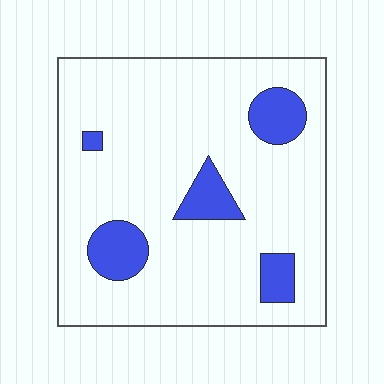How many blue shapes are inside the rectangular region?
5.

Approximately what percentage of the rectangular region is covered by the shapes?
Approximately 15%.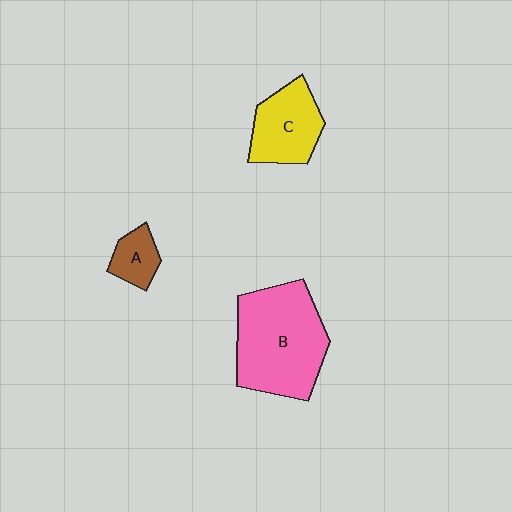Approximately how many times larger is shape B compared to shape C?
Approximately 1.9 times.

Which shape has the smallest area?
Shape A (brown).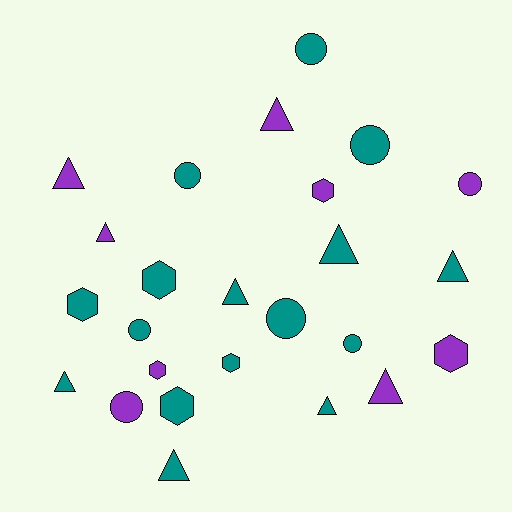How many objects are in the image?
There are 25 objects.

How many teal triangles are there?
There are 6 teal triangles.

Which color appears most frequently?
Teal, with 16 objects.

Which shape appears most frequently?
Triangle, with 10 objects.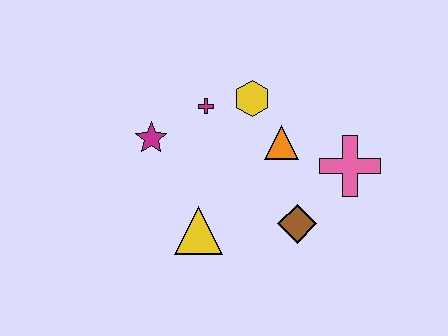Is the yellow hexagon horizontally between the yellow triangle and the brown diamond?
Yes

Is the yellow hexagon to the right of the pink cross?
No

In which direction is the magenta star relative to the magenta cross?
The magenta star is to the left of the magenta cross.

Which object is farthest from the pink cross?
The magenta star is farthest from the pink cross.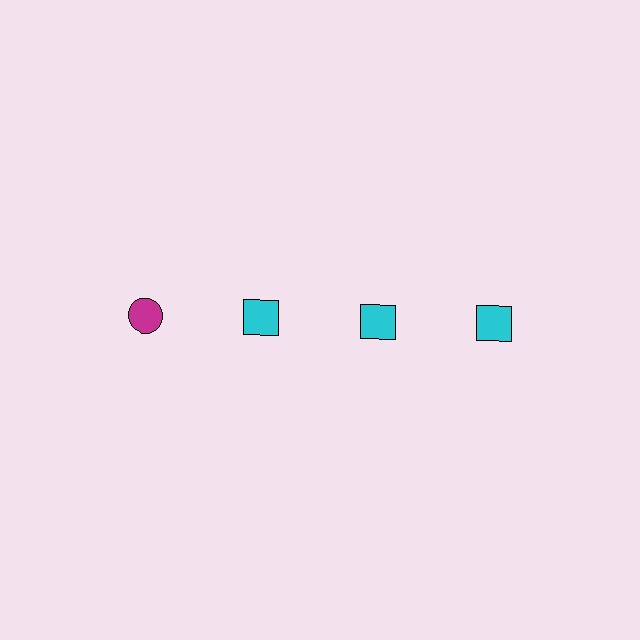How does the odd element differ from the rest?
It differs in both color (magenta instead of cyan) and shape (circle instead of square).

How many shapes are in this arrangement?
There are 4 shapes arranged in a grid pattern.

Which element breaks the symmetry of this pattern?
The magenta circle in the top row, leftmost column breaks the symmetry. All other shapes are cyan squares.